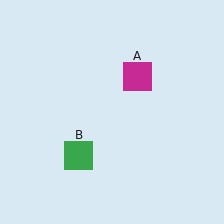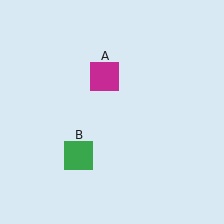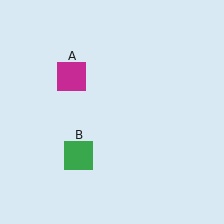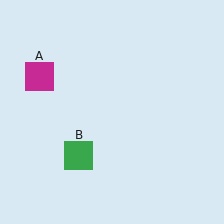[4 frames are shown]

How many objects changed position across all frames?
1 object changed position: magenta square (object A).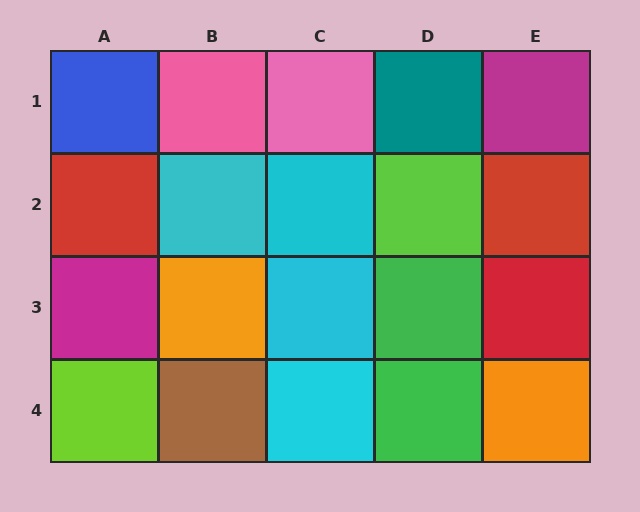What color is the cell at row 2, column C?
Cyan.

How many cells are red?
3 cells are red.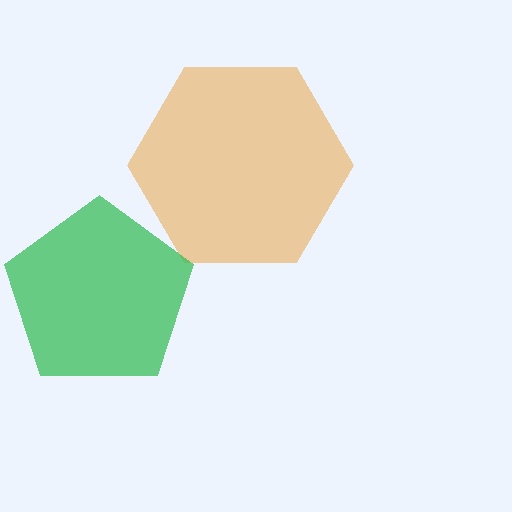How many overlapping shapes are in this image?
There are 2 overlapping shapes in the image.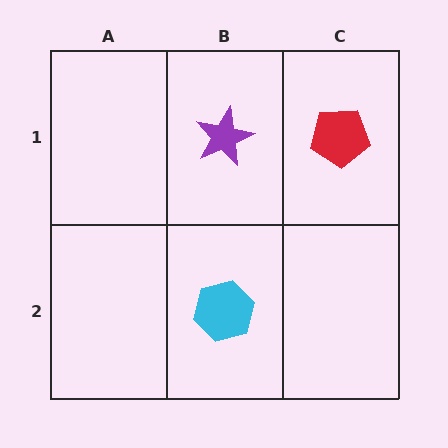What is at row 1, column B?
A purple star.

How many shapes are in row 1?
2 shapes.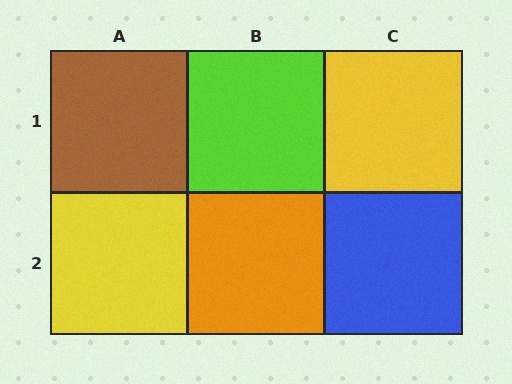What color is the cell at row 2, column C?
Blue.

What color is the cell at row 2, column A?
Yellow.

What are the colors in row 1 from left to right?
Brown, lime, yellow.